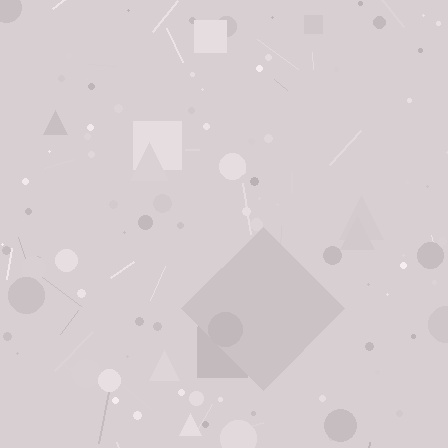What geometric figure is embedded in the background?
A diamond is embedded in the background.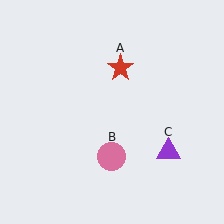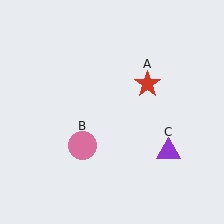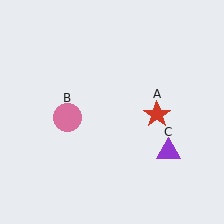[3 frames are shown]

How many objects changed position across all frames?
2 objects changed position: red star (object A), pink circle (object B).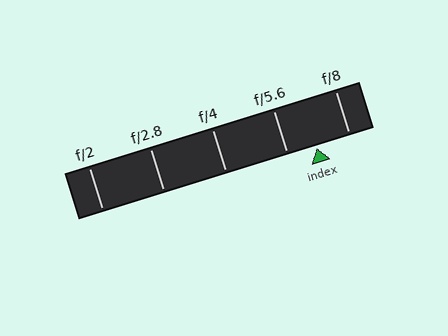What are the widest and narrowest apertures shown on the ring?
The widest aperture shown is f/2 and the narrowest is f/8.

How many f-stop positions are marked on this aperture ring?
There are 5 f-stop positions marked.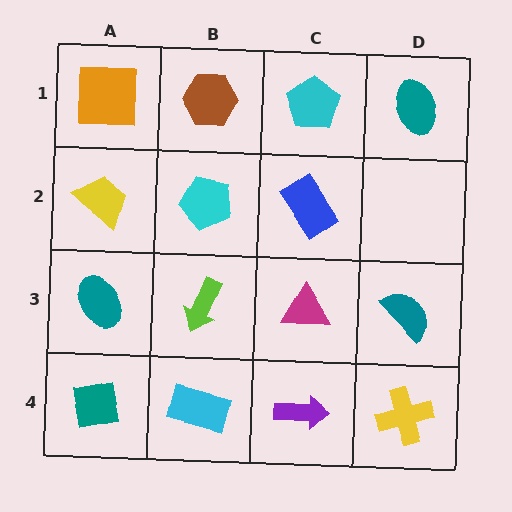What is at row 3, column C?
A magenta triangle.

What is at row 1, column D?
A teal ellipse.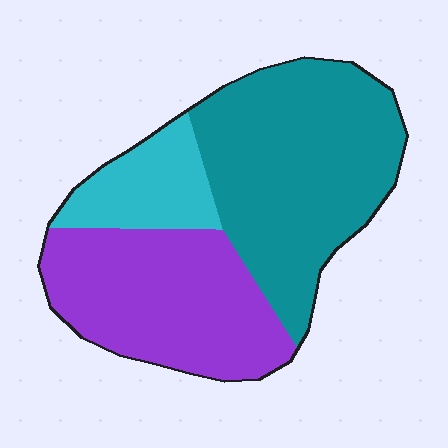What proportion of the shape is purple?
Purple takes up between a quarter and a half of the shape.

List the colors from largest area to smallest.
From largest to smallest: teal, purple, cyan.